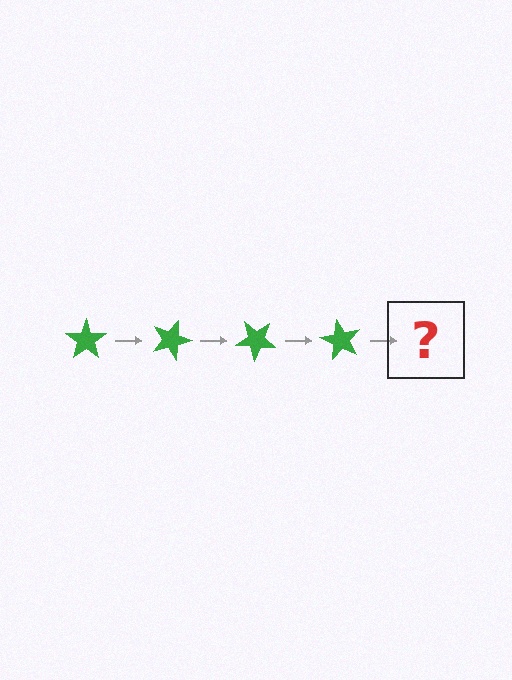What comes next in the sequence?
The next element should be a green star rotated 80 degrees.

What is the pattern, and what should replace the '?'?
The pattern is that the star rotates 20 degrees each step. The '?' should be a green star rotated 80 degrees.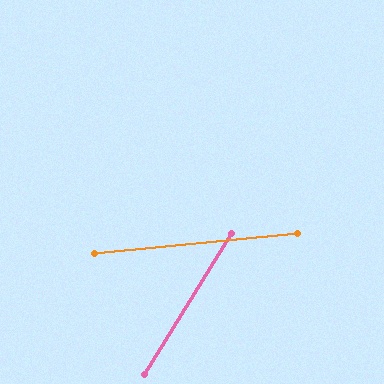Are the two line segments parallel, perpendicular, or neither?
Neither parallel nor perpendicular — they differ by about 53°.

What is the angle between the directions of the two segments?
Approximately 53 degrees.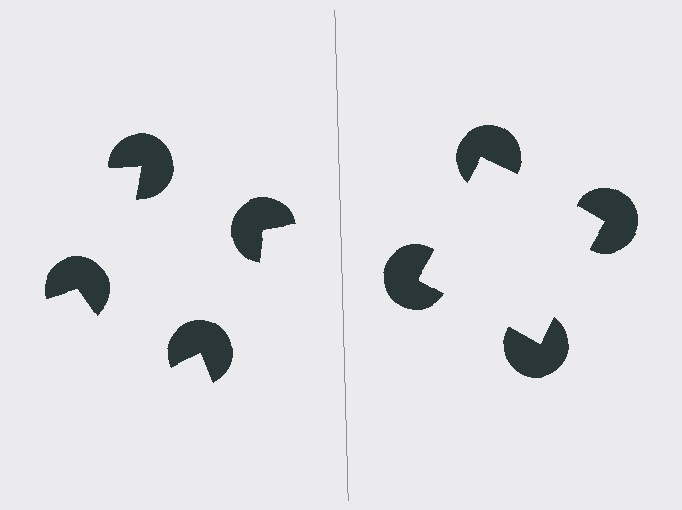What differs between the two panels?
The pac-man discs are positioned identically on both sides; only the wedge orientations differ. On the right they align to a square; on the left they are misaligned.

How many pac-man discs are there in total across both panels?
8 — 4 on each side.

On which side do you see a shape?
An illusory square appears on the right side. On the left side the wedge cuts are rotated, so no coherent shape forms.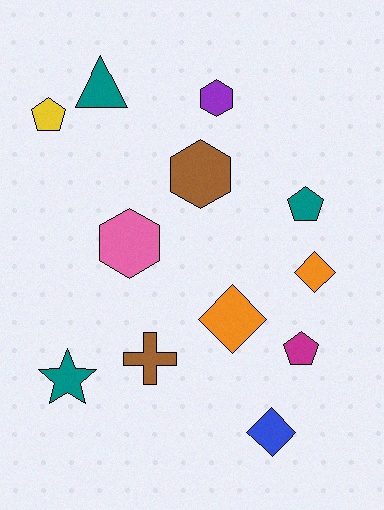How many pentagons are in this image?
There are 3 pentagons.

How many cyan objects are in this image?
There are no cyan objects.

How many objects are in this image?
There are 12 objects.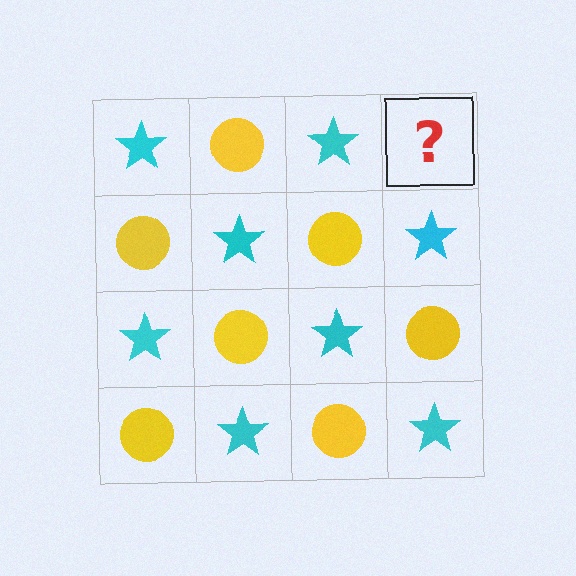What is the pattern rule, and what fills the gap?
The rule is that it alternates cyan star and yellow circle in a checkerboard pattern. The gap should be filled with a yellow circle.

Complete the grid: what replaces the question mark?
The question mark should be replaced with a yellow circle.